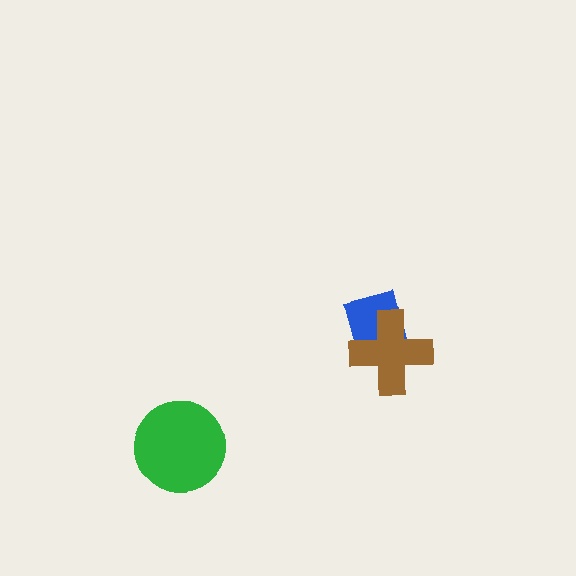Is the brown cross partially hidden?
No, no other shape covers it.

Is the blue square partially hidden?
Yes, it is partially covered by another shape.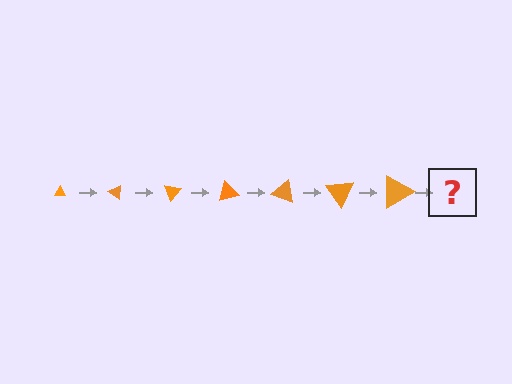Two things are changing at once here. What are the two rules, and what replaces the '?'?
The two rules are that the triangle grows larger each step and it rotates 35 degrees each step. The '?' should be a triangle, larger than the previous one and rotated 245 degrees from the start.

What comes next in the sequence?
The next element should be a triangle, larger than the previous one and rotated 245 degrees from the start.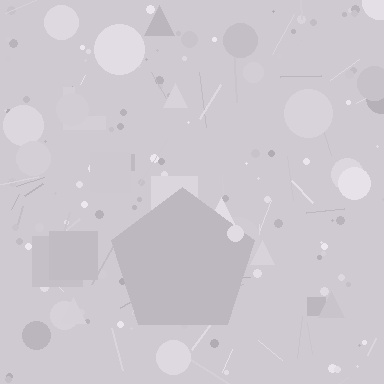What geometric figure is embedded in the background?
A pentagon is embedded in the background.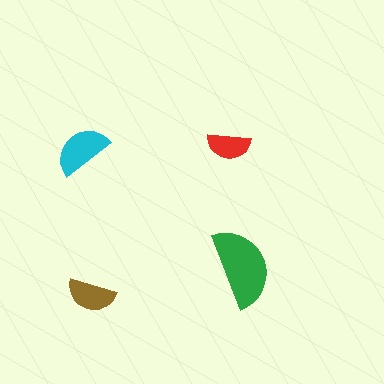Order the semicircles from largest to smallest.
the green one, the cyan one, the brown one, the red one.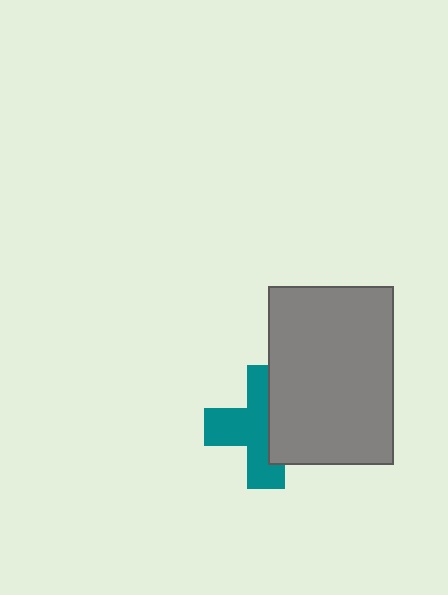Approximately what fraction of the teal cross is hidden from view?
Roughly 43% of the teal cross is hidden behind the gray rectangle.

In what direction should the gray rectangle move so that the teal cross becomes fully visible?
The gray rectangle should move right. That is the shortest direction to clear the overlap and leave the teal cross fully visible.